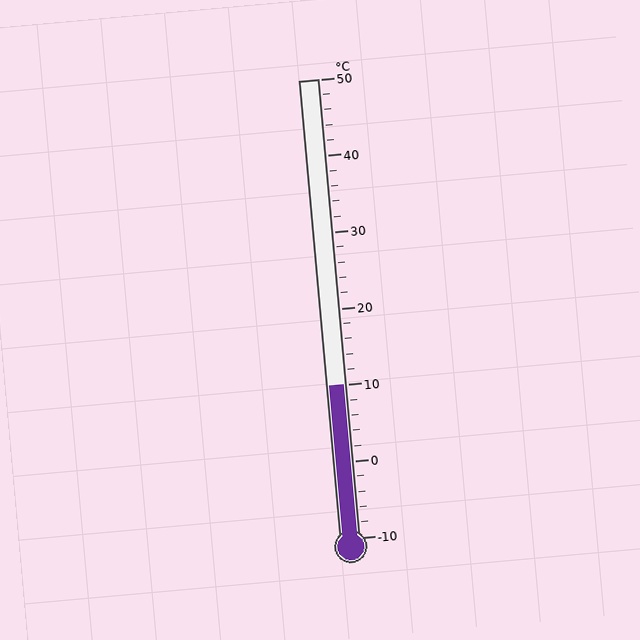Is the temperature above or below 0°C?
The temperature is above 0°C.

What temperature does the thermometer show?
The thermometer shows approximately 10°C.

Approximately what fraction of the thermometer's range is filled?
The thermometer is filled to approximately 35% of its range.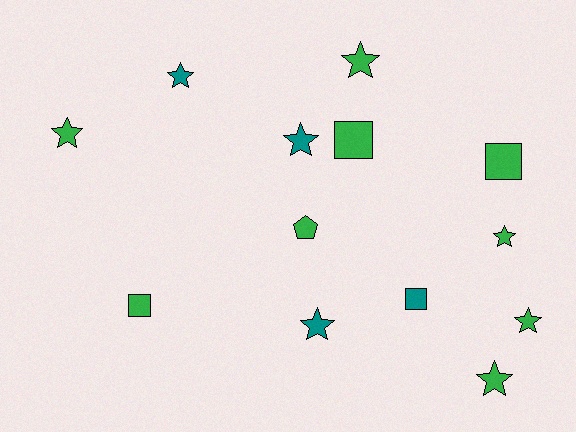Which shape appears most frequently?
Star, with 8 objects.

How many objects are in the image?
There are 13 objects.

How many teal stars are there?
There are 3 teal stars.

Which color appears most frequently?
Green, with 9 objects.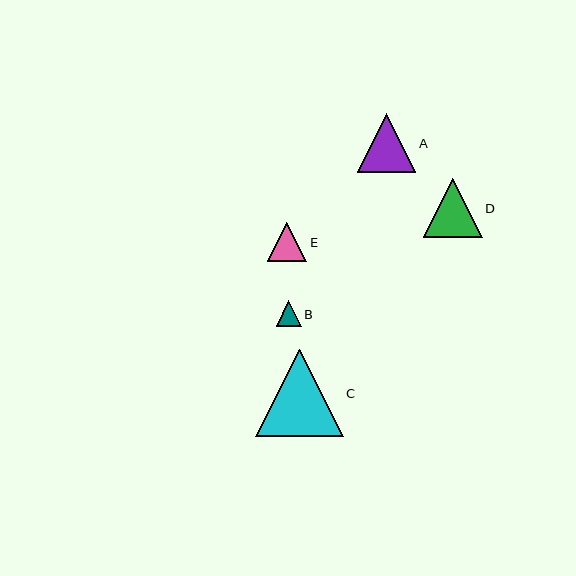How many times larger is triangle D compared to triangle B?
Triangle D is approximately 2.3 times the size of triangle B.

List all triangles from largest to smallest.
From largest to smallest: C, D, A, E, B.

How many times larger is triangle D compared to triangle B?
Triangle D is approximately 2.3 times the size of triangle B.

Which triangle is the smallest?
Triangle B is the smallest with a size of approximately 25 pixels.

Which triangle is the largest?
Triangle C is the largest with a size of approximately 88 pixels.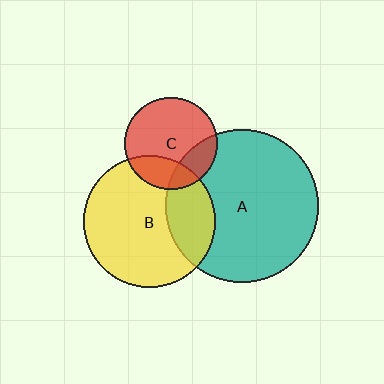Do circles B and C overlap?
Yes.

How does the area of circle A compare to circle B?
Approximately 1.3 times.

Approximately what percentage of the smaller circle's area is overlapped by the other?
Approximately 25%.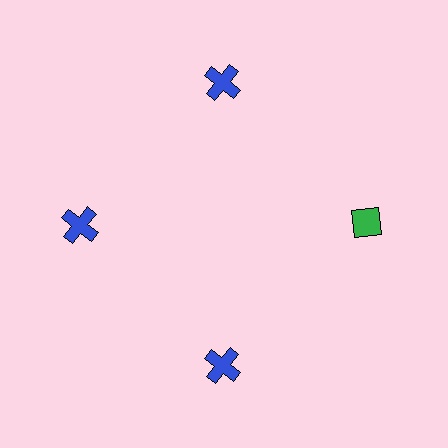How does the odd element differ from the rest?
It differs in both color (green instead of blue) and shape (diamond instead of cross).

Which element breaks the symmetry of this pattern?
The green diamond at roughly the 3 o'clock position breaks the symmetry. All other shapes are blue crosses.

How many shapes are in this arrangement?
There are 4 shapes arranged in a ring pattern.